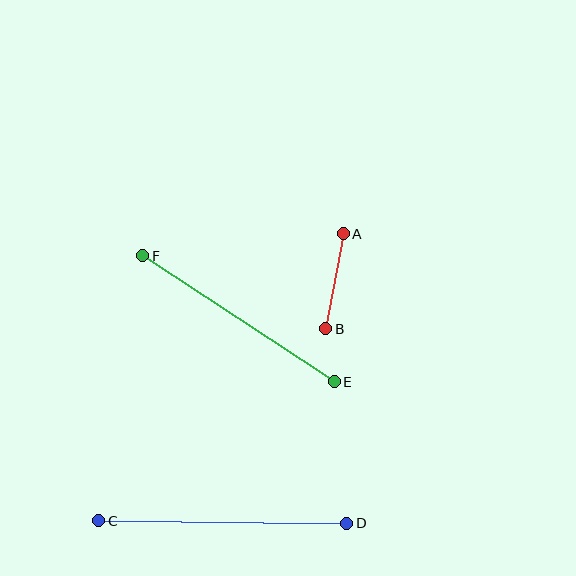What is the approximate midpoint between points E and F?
The midpoint is at approximately (239, 319) pixels.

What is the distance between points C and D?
The distance is approximately 248 pixels.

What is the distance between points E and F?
The distance is approximately 229 pixels.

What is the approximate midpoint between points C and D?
The midpoint is at approximately (223, 522) pixels.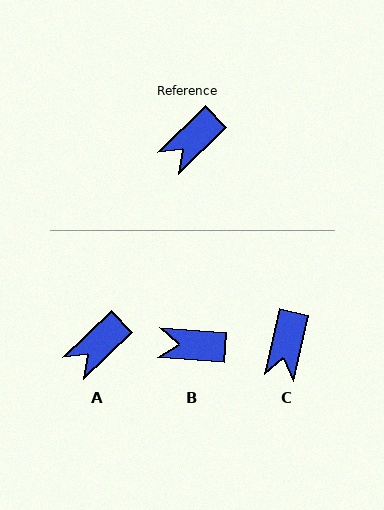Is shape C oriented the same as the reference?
No, it is off by about 33 degrees.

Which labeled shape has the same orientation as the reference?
A.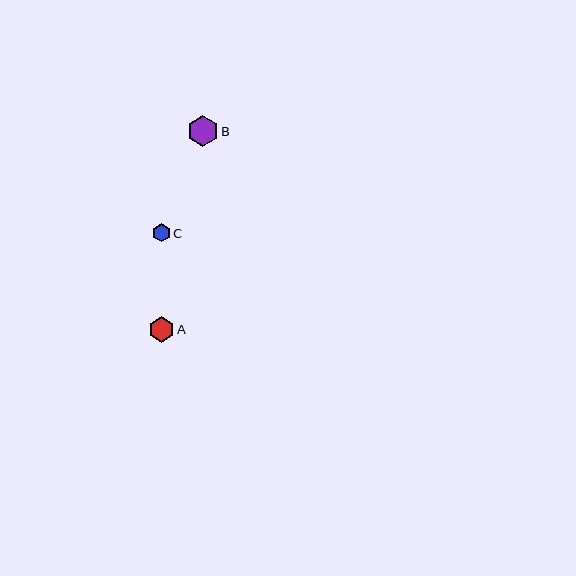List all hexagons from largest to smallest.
From largest to smallest: B, A, C.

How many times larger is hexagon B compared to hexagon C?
Hexagon B is approximately 1.7 times the size of hexagon C.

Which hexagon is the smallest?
Hexagon C is the smallest with a size of approximately 18 pixels.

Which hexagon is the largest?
Hexagon B is the largest with a size of approximately 31 pixels.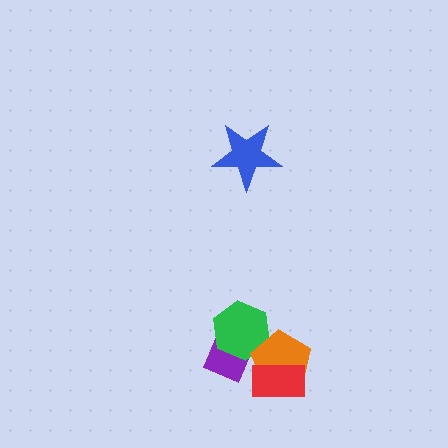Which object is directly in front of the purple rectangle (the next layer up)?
The green hexagon is directly in front of the purple rectangle.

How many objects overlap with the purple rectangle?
2 objects overlap with the purple rectangle.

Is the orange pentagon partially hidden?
Yes, it is partially covered by another shape.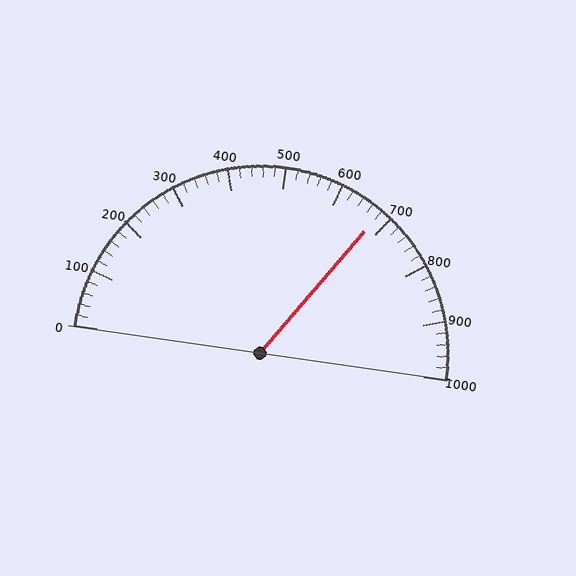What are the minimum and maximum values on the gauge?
The gauge ranges from 0 to 1000.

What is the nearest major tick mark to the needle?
The nearest major tick mark is 700.